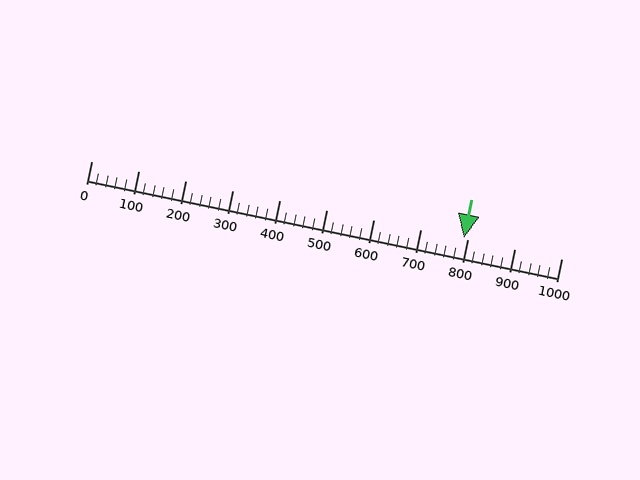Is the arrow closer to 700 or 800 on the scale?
The arrow is closer to 800.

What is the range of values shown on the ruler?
The ruler shows values from 0 to 1000.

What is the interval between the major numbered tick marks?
The major tick marks are spaced 100 units apart.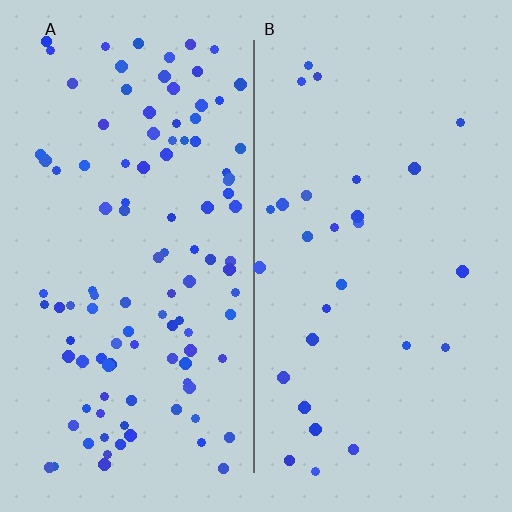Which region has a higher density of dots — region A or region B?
A (the left).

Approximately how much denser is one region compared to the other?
Approximately 3.9× — region A over region B.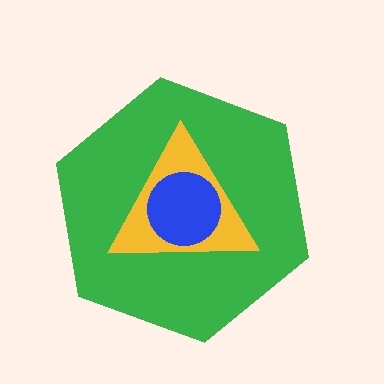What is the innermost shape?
The blue circle.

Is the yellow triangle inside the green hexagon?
Yes.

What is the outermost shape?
The green hexagon.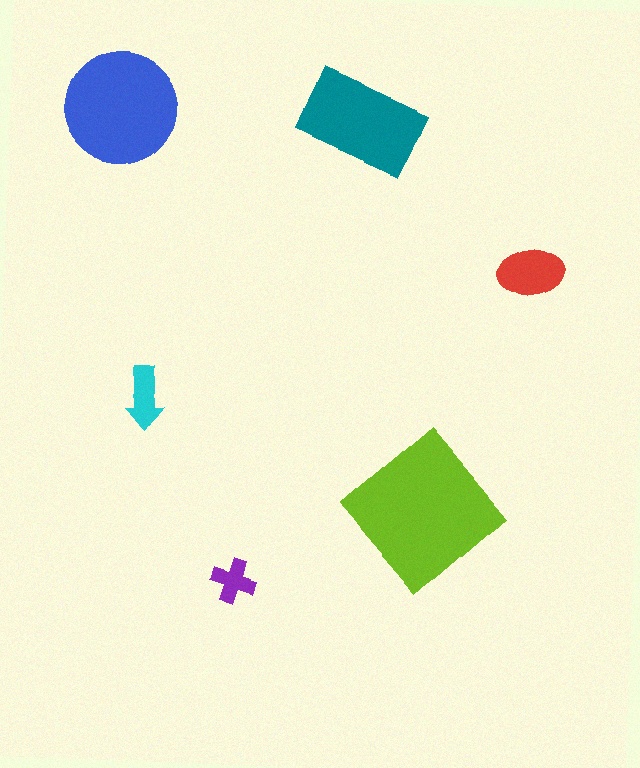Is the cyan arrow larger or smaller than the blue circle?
Smaller.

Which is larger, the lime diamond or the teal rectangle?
The lime diamond.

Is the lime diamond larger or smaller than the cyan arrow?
Larger.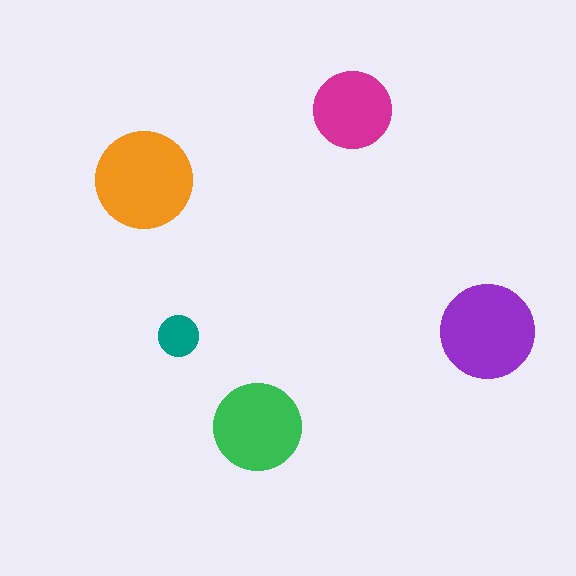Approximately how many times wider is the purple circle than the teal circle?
About 2.5 times wider.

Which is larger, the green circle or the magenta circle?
The green one.